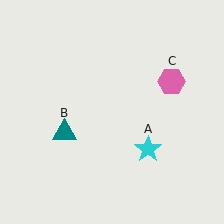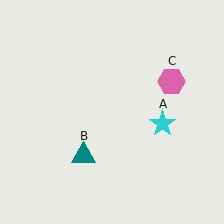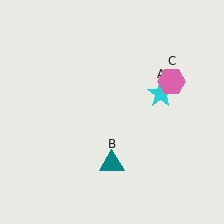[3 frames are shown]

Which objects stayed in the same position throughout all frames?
Pink hexagon (object C) remained stationary.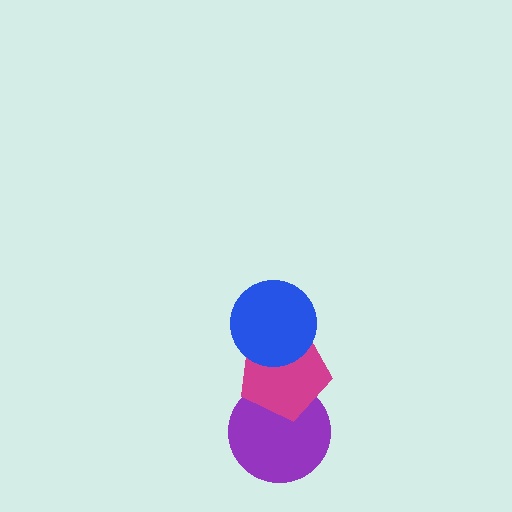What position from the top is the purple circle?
The purple circle is 3rd from the top.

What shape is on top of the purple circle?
The magenta pentagon is on top of the purple circle.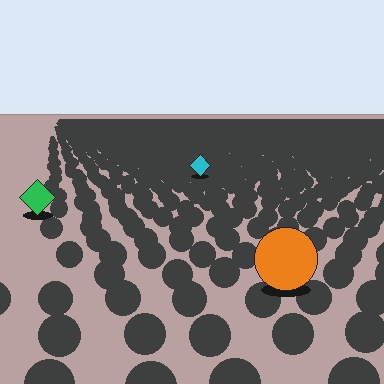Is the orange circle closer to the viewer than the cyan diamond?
Yes. The orange circle is closer — you can tell from the texture gradient: the ground texture is coarser near it.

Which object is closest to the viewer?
The orange circle is closest. The texture marks near it are larger and more spread out.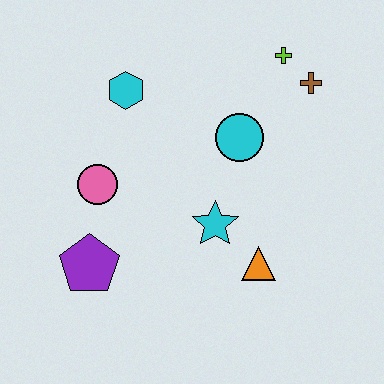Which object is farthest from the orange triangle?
The cyan hexagon is farthest from the orange triangle.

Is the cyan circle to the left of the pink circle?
No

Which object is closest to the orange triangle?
The cyan star is closest to the orange triangle.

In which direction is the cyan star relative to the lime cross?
The cyan star is below the lime cross.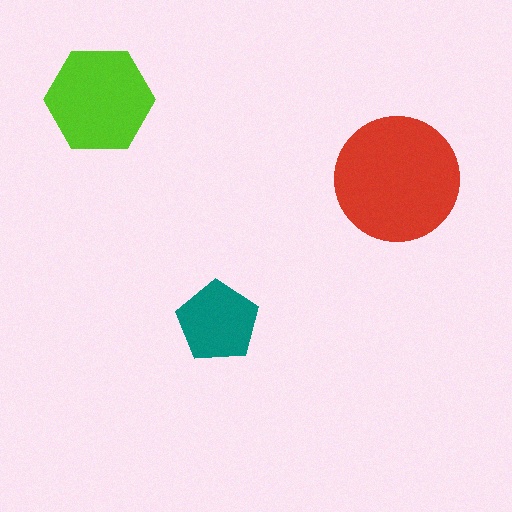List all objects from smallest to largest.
The teal pentagon, the lime hexagon, the red circle.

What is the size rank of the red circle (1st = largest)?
1st.